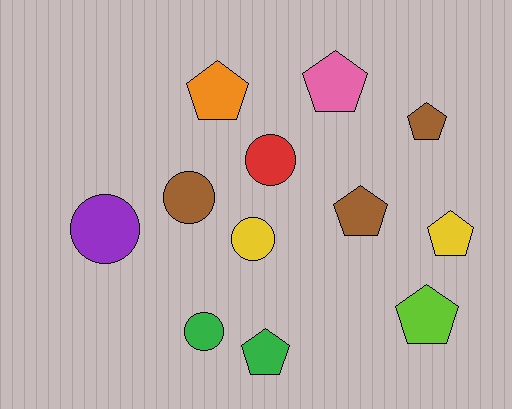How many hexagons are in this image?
There are no hexagons.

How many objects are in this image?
There are 12 objects.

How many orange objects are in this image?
There is 1 orange object.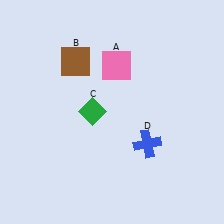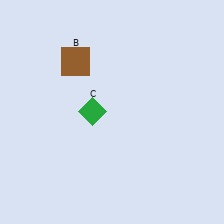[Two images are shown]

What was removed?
The pink square (A), the blue cross (D) were removed in Image 2.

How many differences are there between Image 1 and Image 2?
There are 2 differences between the two images.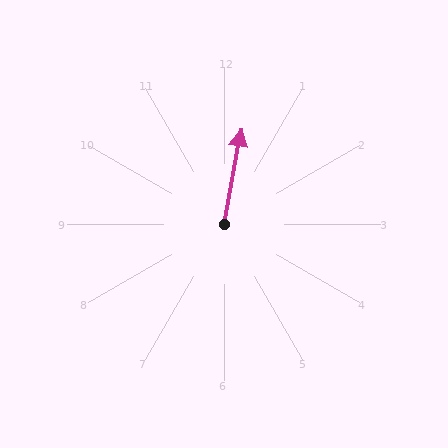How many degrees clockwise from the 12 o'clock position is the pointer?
Approximately 10 degrees.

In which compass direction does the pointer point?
North.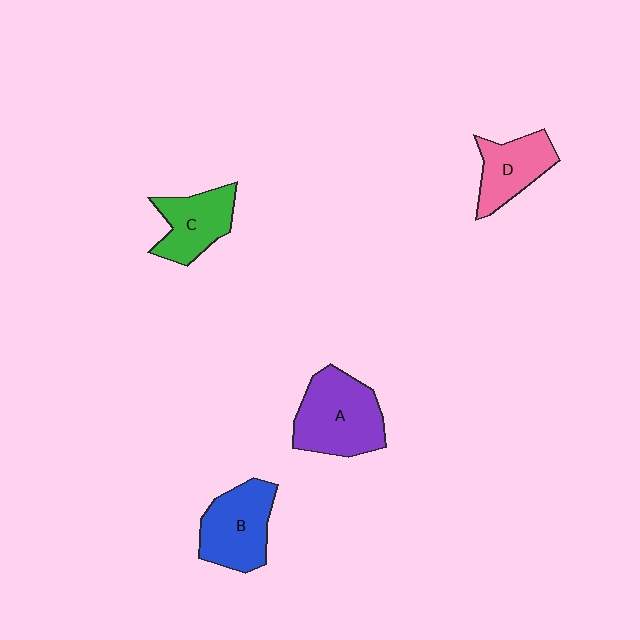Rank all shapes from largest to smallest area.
From largest to smallest: A (purple), B (blue), C (green), D (pink).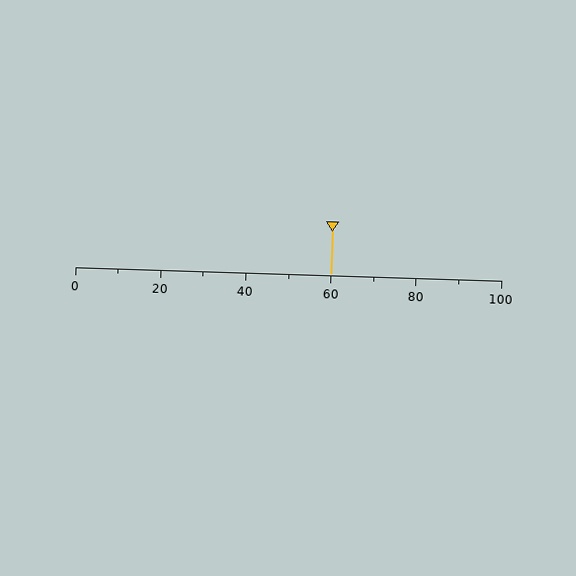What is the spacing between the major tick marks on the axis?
The major ticks are spaced 20 apart.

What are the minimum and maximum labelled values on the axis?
The axis runs from 0 to 100.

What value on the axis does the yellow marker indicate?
The marker indicates approximately 60.